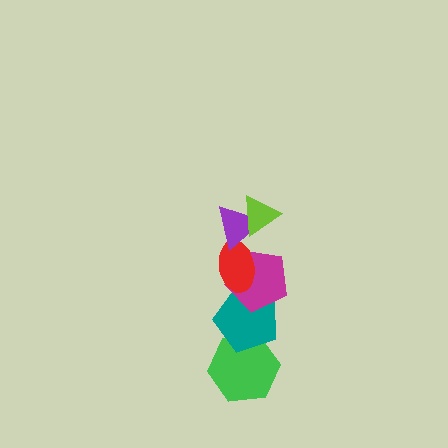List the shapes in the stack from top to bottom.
From top to bottom: the lime triangle, the purple triangle, the red ellipse, the magenta pentagon, the teal pentagon, the green hexagon.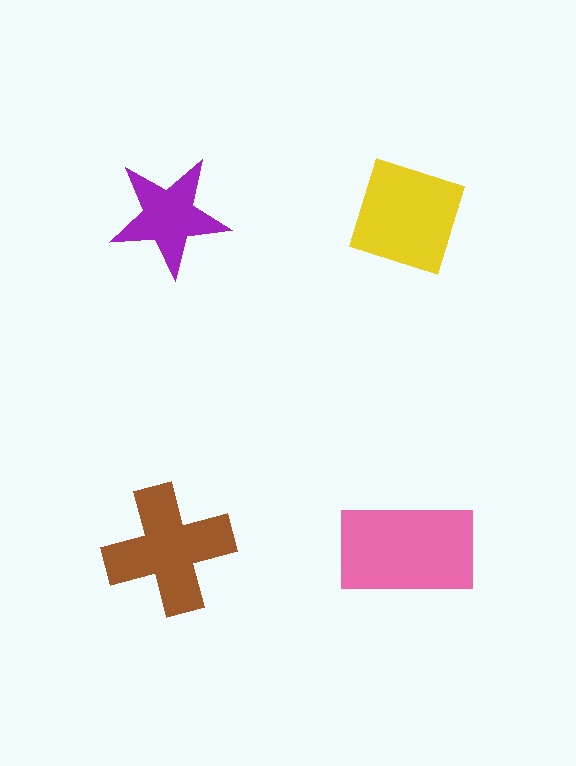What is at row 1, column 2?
A yellow diamond.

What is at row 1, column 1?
A purple star.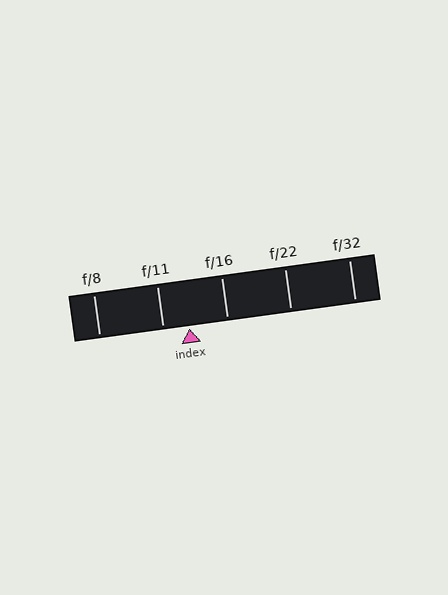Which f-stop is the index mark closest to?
The index mark is closest to f/11.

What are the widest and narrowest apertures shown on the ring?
The widest aperture shown is f/8 and the narrowest is f/32.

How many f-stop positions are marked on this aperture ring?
There are 5 f-stop positions marked.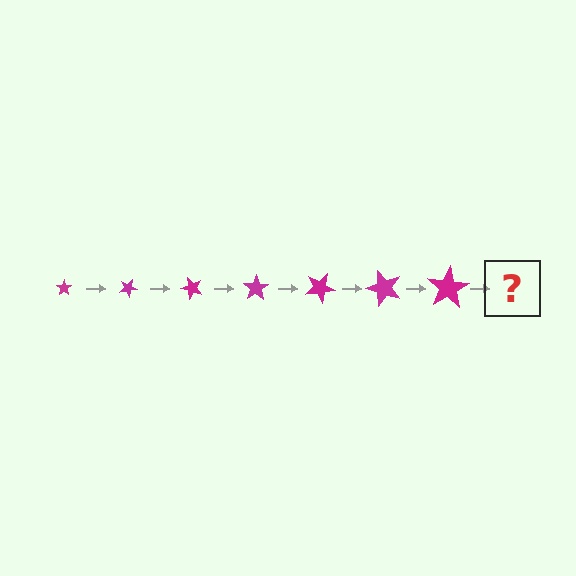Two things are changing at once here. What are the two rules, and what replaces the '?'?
The two rules are that the star grows larger each step and it rotates 25 degrees each step. The '?' should be a star, larger than the previous one and rotated 175 degrees from the start.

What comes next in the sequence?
The next element should be a star, larger than the previous one and rotated 175 degrees from the start.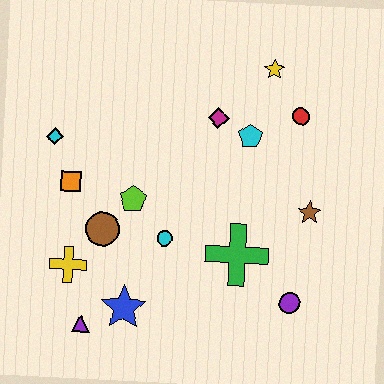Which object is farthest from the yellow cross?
The yellow star is farthest from the yellow cross.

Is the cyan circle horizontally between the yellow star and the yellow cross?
Yes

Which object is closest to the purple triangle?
The blue star is closest to the purple triangle.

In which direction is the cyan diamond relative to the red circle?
The cyan diamond is to the left of the red circle.